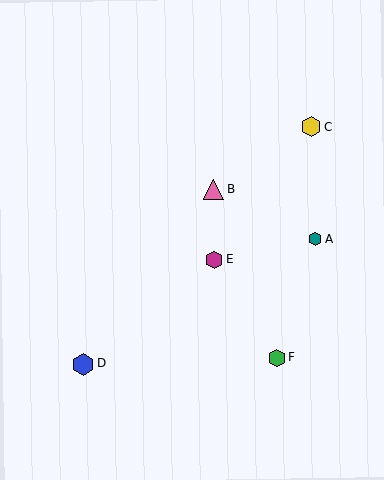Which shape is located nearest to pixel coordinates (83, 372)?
The blue hexagon (labeled D) at (83, 364) is nearest to that location.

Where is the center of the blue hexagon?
The center of the blue hexagon is at (83, 364).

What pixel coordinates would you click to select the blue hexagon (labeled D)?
Click at (83, 364) to select the blue hexagon D.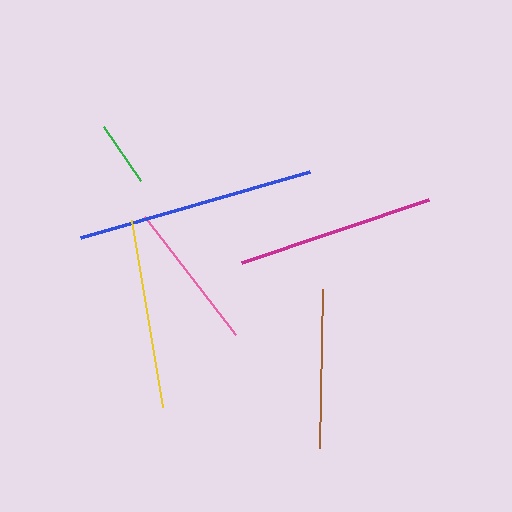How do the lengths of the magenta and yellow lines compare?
The magenta and yellow lines are approximately the same length.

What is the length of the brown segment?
The brown segment is approximately 159 pixels long.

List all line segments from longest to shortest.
From longest to shortest: blue, magenta, yellow, brown, pink, green.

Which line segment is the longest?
The blue line is the longest at approximately 238 pixels.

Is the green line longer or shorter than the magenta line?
The magenta line is longer than the green line.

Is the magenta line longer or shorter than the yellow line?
The magenta line is longer than the yellow line.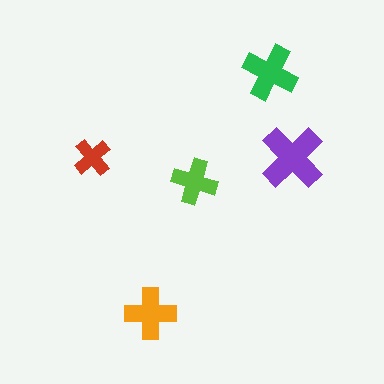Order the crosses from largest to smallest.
the purple one, the green one, the orange one, the lime one, the red one.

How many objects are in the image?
There are 5 objects in the image.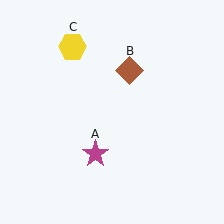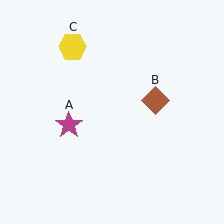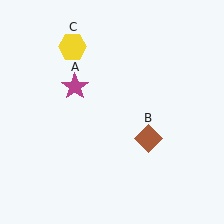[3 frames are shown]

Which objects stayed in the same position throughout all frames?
Yellow hexagon (object C) remained stationary.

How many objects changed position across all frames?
2 objects changed position: magenta star (object A), brown diamond (object B).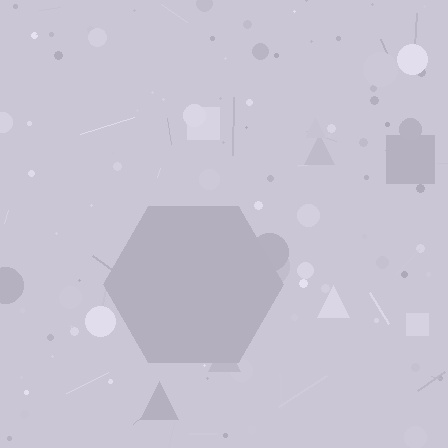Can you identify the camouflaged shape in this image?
The camouflaged shape is a hexagon.